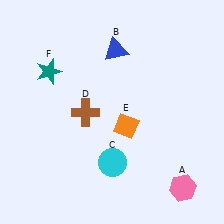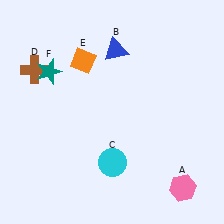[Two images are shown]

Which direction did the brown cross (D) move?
The brown cross (D) moved left.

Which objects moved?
The objects that moved are: the brown cross (D), the orange diamond (E).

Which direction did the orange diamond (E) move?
The orange diamond (E) moved up.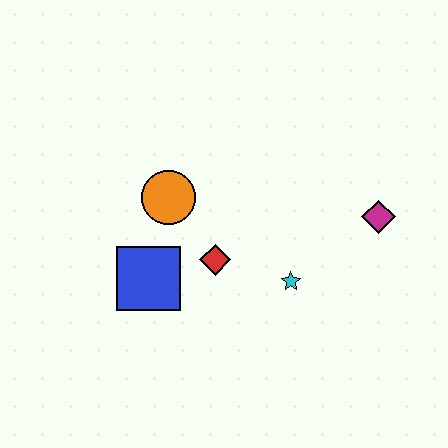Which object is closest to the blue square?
The red diamond is closest to the blue square.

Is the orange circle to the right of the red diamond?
No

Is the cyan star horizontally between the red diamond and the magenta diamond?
Yes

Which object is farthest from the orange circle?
The magenta diamond is farthest from the orange circle.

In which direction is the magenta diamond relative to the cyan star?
The magenta diamond is to the right of the cyan star.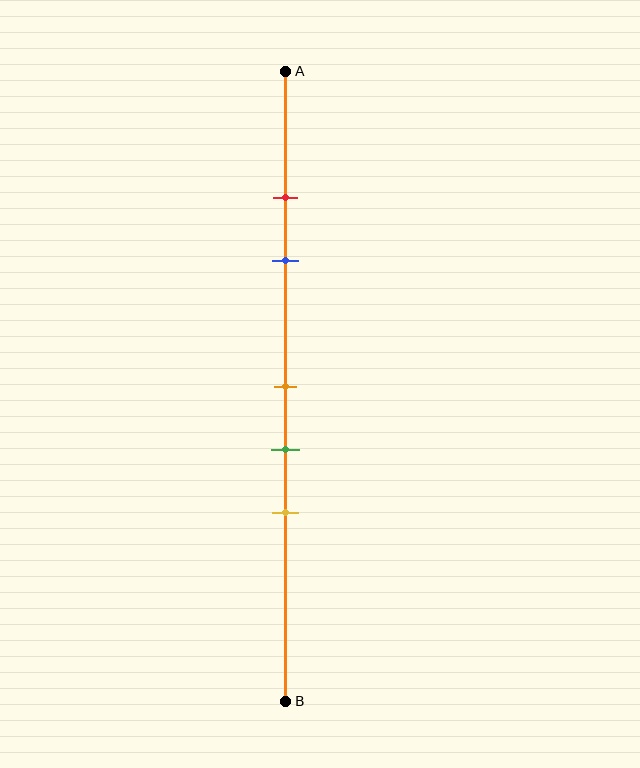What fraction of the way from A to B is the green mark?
The green mark is approximately 60% (0.6) of the way from A to B.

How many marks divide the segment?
There are 5 marks dividing the segment.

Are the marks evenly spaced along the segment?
No, the marks are not evenly spaced.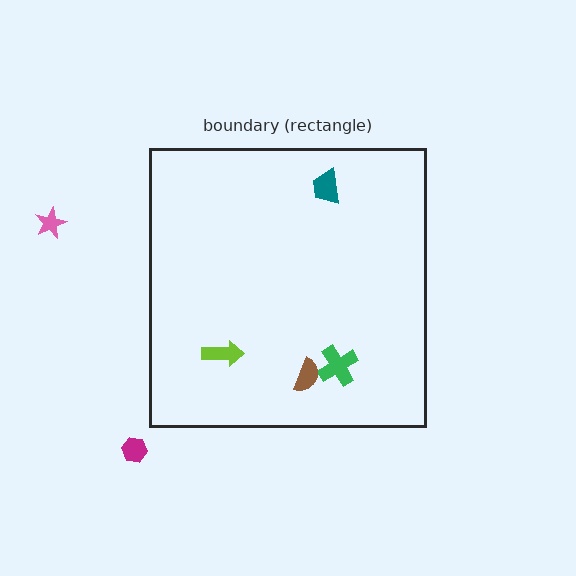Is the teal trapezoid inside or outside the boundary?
Inside.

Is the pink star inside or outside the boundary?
Outside.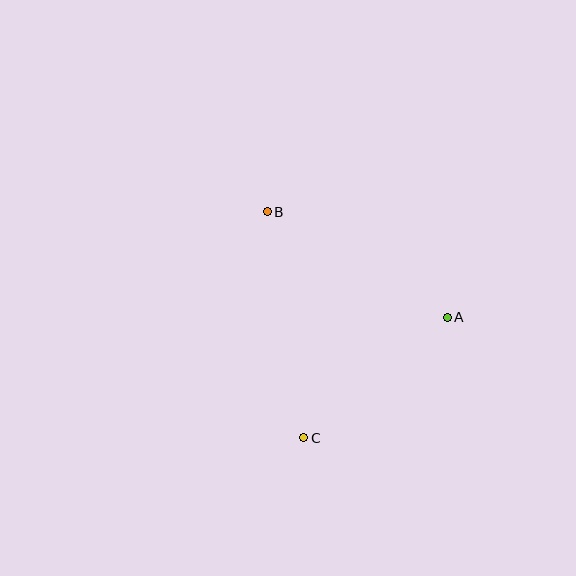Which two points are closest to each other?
Points A and C are closest to each other.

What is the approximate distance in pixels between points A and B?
The distance between A and B is approximately 209 pixels.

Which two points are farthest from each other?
Points B and C are farthest from each other.